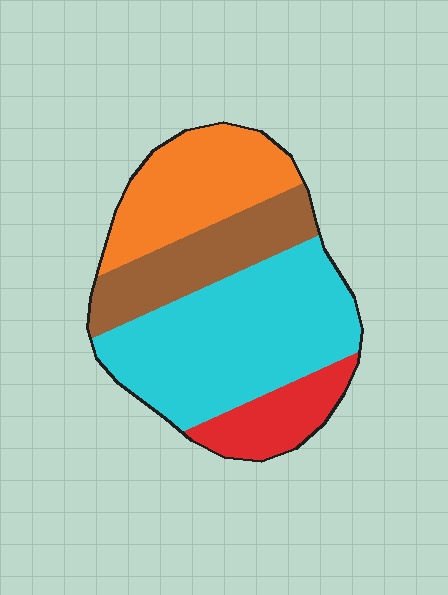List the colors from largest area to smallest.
From largest to smallest: cyan, orange, brown, red.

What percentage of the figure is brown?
Brown covers around 20% of the figure.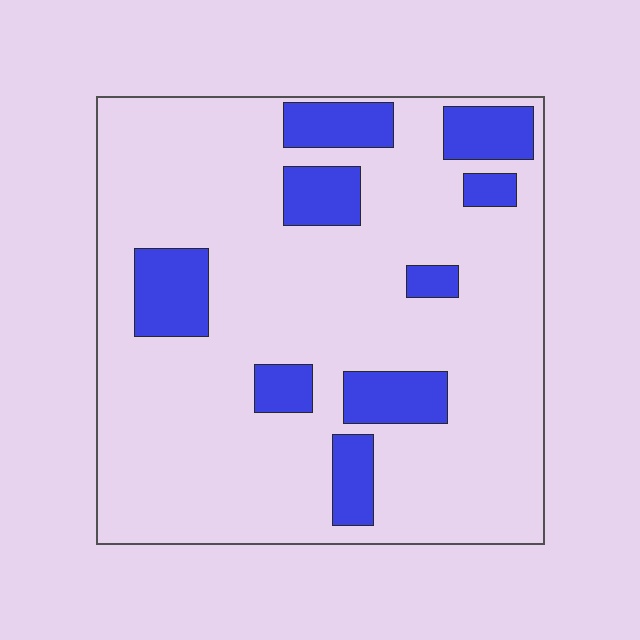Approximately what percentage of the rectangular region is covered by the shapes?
Approximately 20%.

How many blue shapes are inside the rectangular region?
9.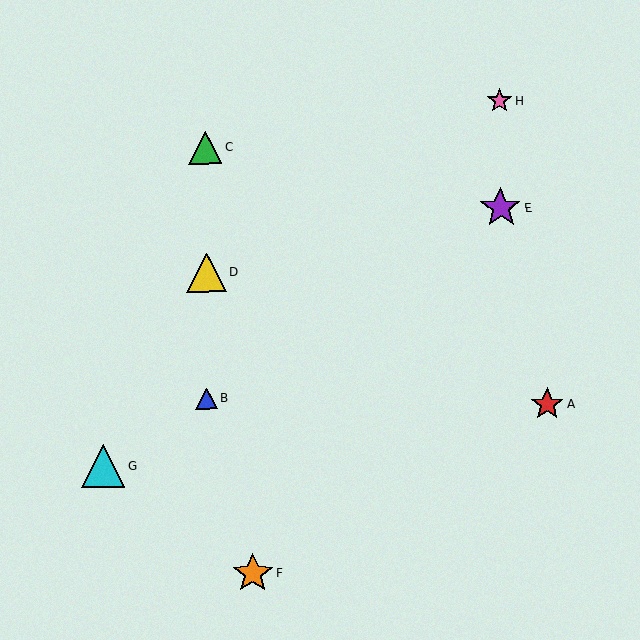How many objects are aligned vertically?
3 objects (B, C, D) are aligned vertically.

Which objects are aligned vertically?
Objects B, C, D are aligned vertically.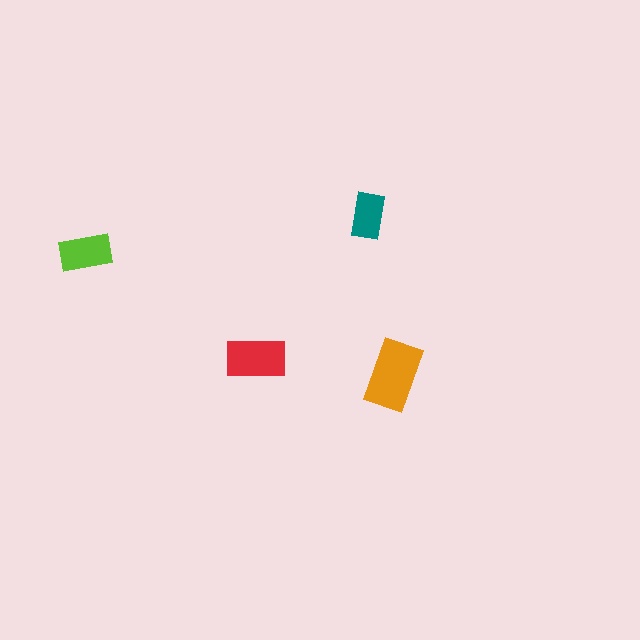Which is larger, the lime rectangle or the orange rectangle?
The orange one.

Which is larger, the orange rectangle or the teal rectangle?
The orange one.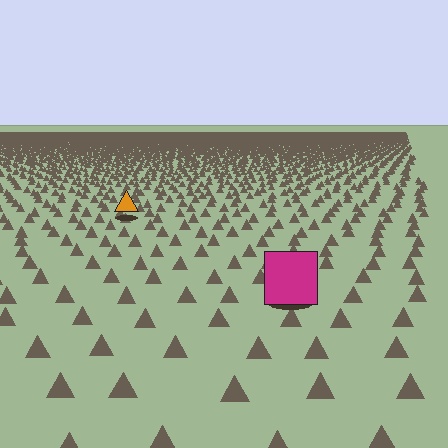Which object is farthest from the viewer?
The orange triangle is farthest from the viewer. It appears smaller and the ground texture around it is denser.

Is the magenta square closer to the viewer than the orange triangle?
Yes. The magenta square is closer — you can tell from the texture gradient: the ground texture is coarser near it.